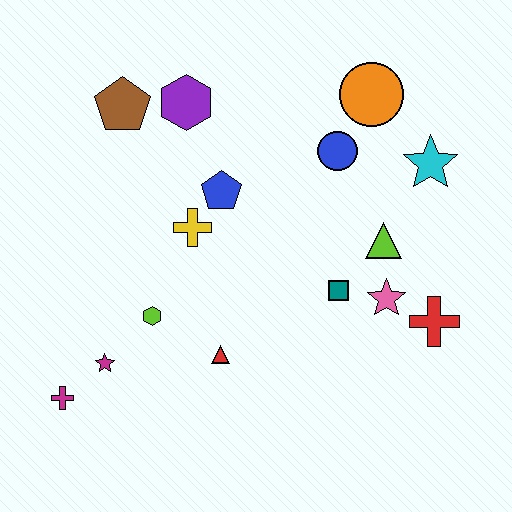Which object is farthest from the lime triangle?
The magenta cross is farthest from the lime triangle.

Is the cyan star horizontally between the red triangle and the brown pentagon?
No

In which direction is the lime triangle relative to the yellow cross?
The lime triangle is to the right of the yellow cross.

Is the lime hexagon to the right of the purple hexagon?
No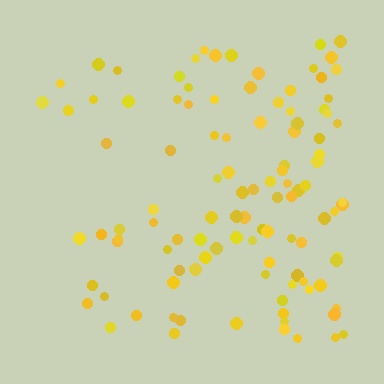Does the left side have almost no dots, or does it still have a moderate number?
Still a moderate number, just noticeably fewer than the right.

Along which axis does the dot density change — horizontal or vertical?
Horizontal.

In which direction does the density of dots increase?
From left to right, with the right side densest.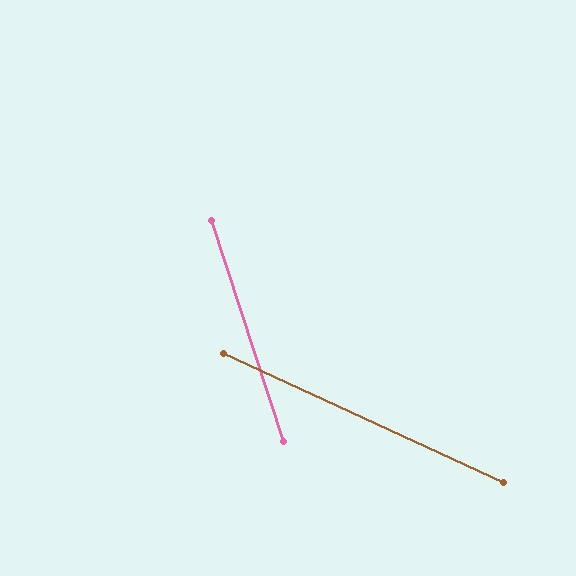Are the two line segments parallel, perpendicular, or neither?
Neither parallel nor perpendicular — they differ by about 47°.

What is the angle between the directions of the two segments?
Approximately 47 degrees.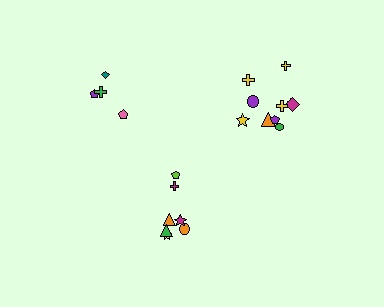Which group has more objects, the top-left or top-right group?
The top-right group.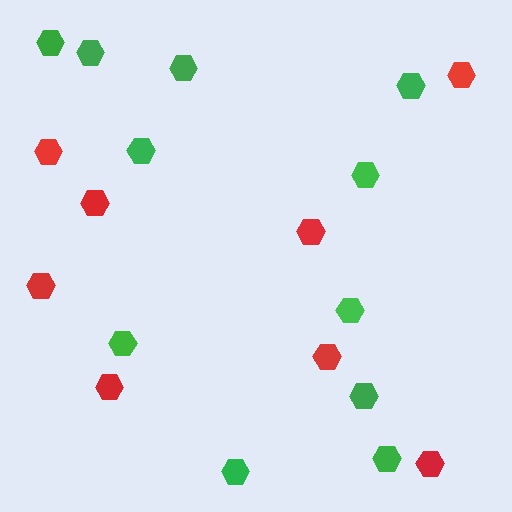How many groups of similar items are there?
There are 2 groups: one group of red hexagons (8) and one group of green hexagons (11).